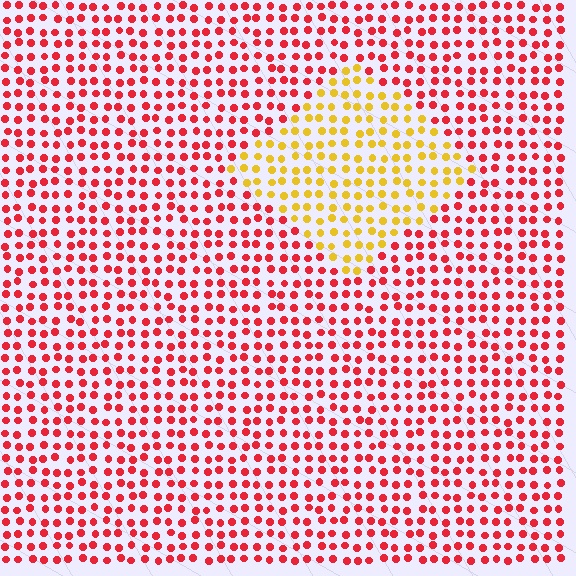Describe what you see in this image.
The image is filled with small red elements in a uniform arrangement. A diamond-shaped region is visible where the elements are tinted to a slightly different hue, forming a subtle color boundary.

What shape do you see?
I see a diamond.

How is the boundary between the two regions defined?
The boundary is defined purely by a slight shift in hue (about 55 degrees). Spacing, size, and orientation are identical on both sides.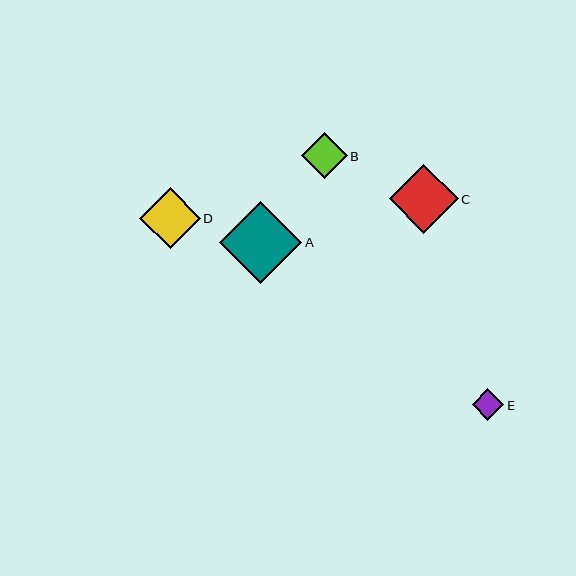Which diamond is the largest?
Diamond A is the largest with a size of approximately 82 pixels.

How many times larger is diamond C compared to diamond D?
Diamond C is approximately 1.1 times the size of diamond D.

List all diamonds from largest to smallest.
From largest to smallest: A, C, D, B, E.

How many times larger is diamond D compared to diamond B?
Diamond D is approximately 1.3 times the size of diamond B.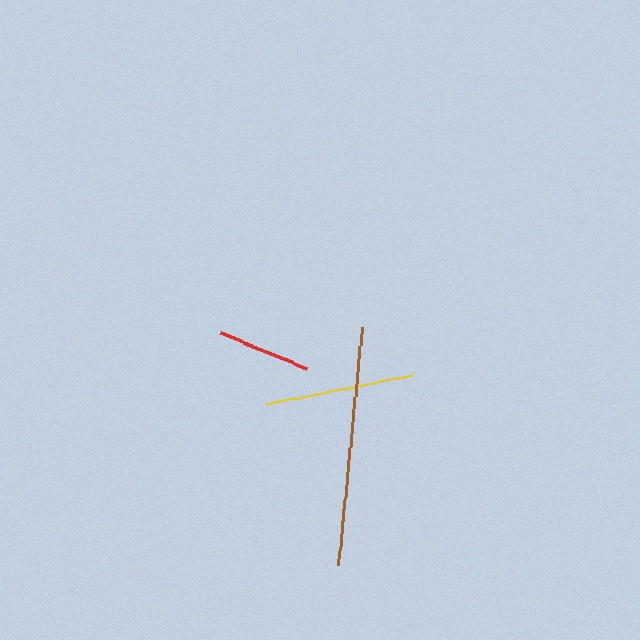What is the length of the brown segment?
The brown segment is approximately 240 pixels long.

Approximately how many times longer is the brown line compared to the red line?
The brown line is approximately 2.6 times the length of the red line.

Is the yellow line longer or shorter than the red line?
The yellow line is longer than the red line.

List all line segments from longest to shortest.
From longest to shortest: brown, yellow, red.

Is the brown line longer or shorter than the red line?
The brown line is longer than the red line.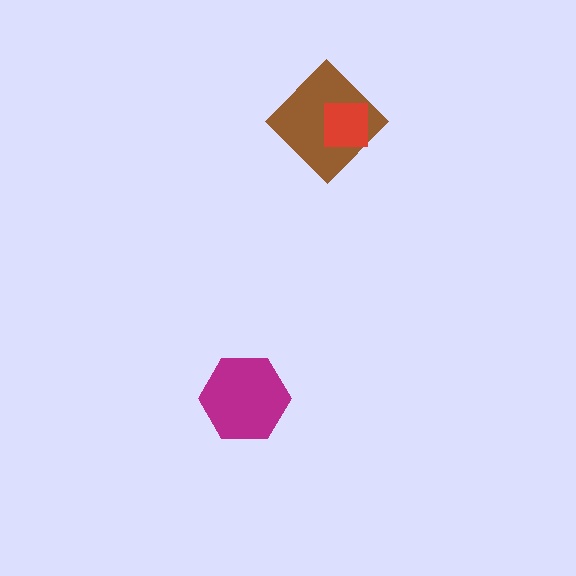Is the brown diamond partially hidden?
Yes, it is partially covered by another shape.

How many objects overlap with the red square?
1 object overlaps with the red square.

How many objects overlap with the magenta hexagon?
0 objects overlap with the magenta hexagon.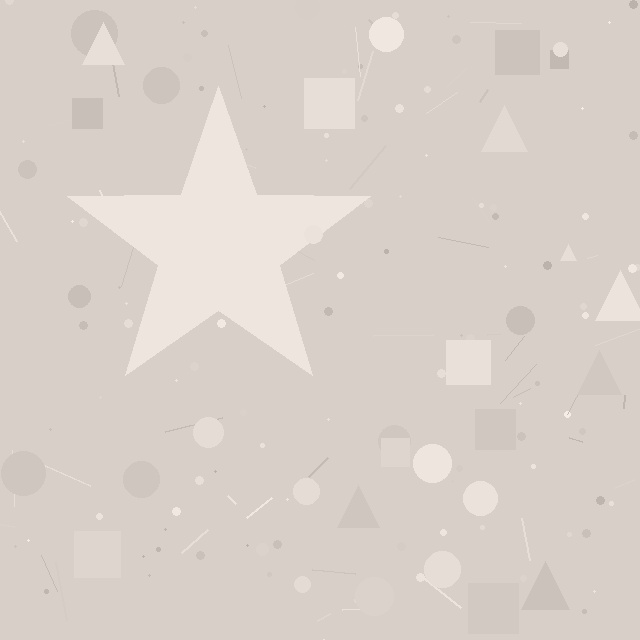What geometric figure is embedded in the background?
A star is embedded in the background.